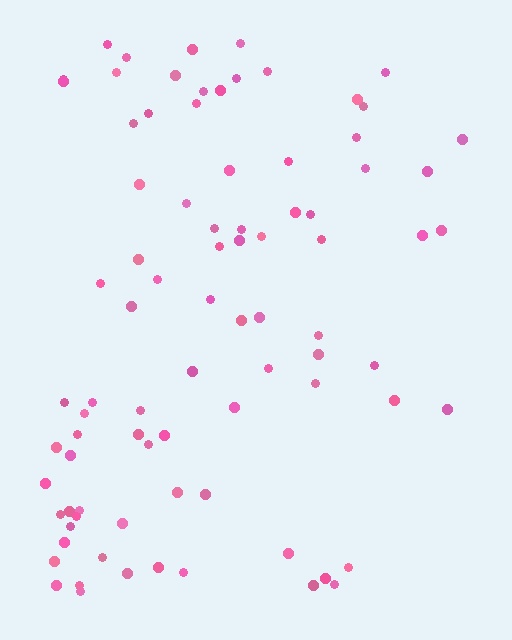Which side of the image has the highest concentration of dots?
The left.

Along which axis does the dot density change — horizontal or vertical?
Horizontal.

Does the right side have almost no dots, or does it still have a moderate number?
Still a moderate number, just noticeably fewer than the left.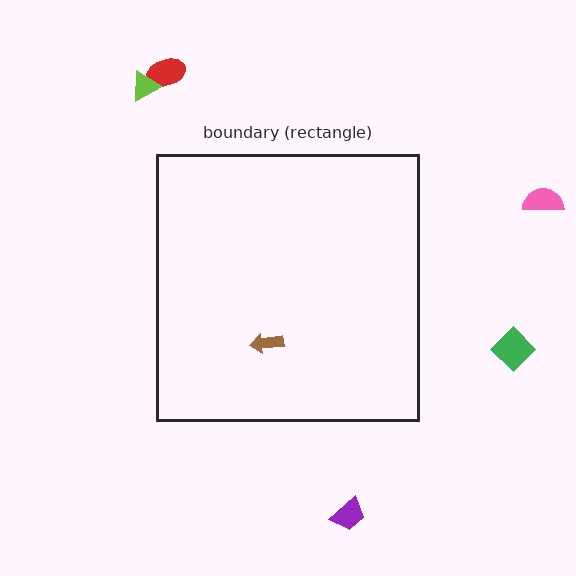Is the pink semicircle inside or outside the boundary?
Outside.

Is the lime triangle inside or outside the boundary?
Outside.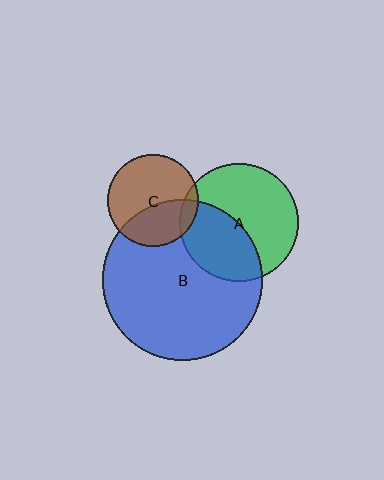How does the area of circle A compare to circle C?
Approximately 1.7 times.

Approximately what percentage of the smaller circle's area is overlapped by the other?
Approximately 40%.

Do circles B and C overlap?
Yes.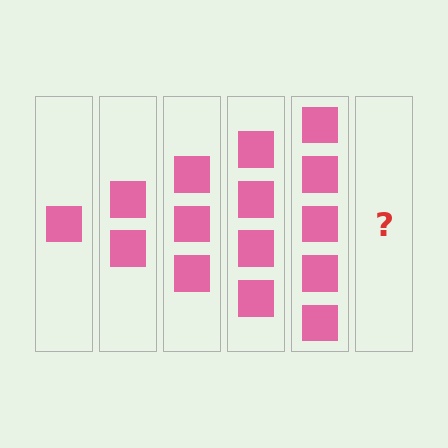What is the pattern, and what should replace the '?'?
The pattern is that each step adds one more square. The '?' should be 6 squares.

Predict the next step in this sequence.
The next step is 6 squares.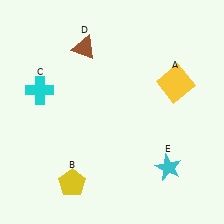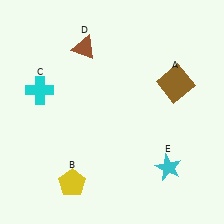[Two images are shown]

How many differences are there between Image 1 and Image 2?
There is 1 difference between the two images.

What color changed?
The square (A) changed from yellow in Image 1 to brown in Image 2.